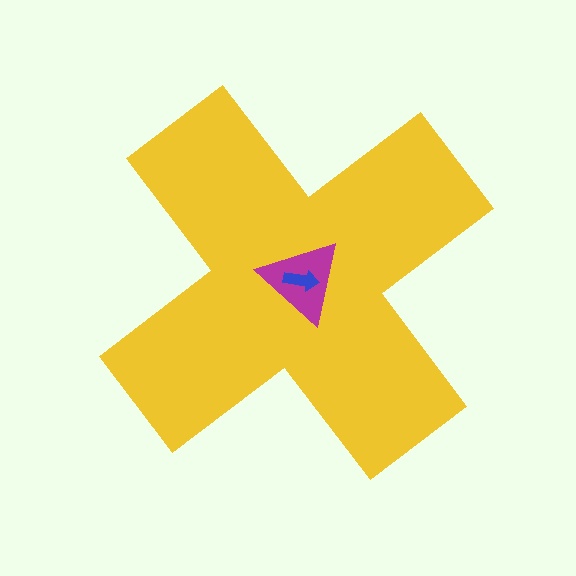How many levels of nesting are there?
3.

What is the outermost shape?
The yellow cross.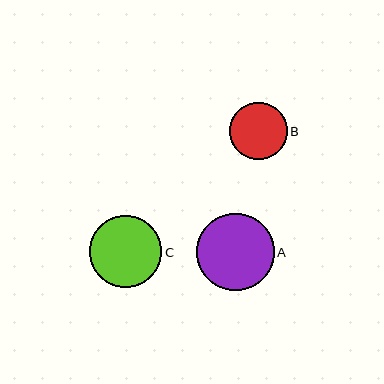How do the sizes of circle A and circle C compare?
Circle A and circle C are approximately the same size.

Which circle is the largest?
Circle A is the largest with a size of approximately 77 pixels.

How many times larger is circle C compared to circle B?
Circle C is approximately 1.3 times the size of circle B.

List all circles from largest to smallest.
From largest to smallest: A, C, B.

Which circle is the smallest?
Circle B is the smallest with a size of approximately 58 pixels.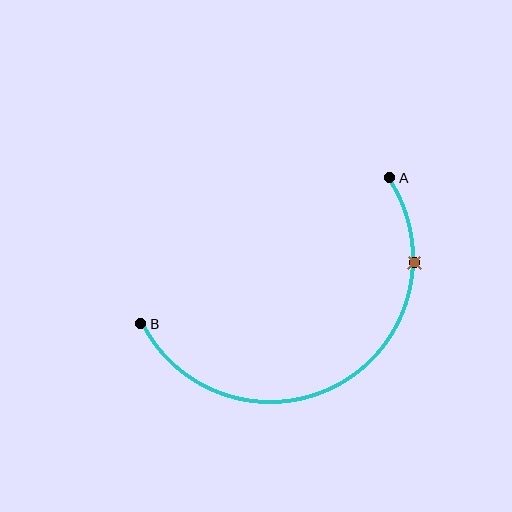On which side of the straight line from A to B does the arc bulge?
The arc bulges below the straight line connecting A and B.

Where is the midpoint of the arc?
The arc midpoint is the point on the curve farthest from the straight line joining A and B. It sits below that line.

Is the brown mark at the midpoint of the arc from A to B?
No. The brown mark lies on the arc but is closer to endpoint A. The arc midpoint would be at the point on the curve equidistant along the arc from both A and B.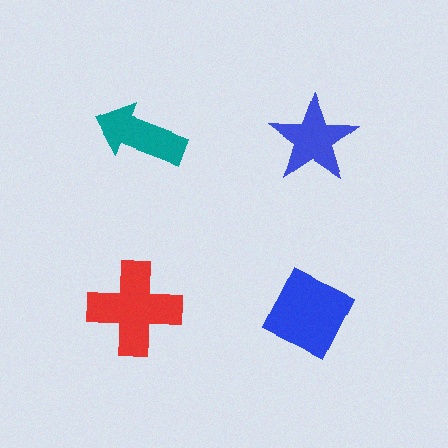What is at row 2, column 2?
A blue diamond.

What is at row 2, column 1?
A red cross.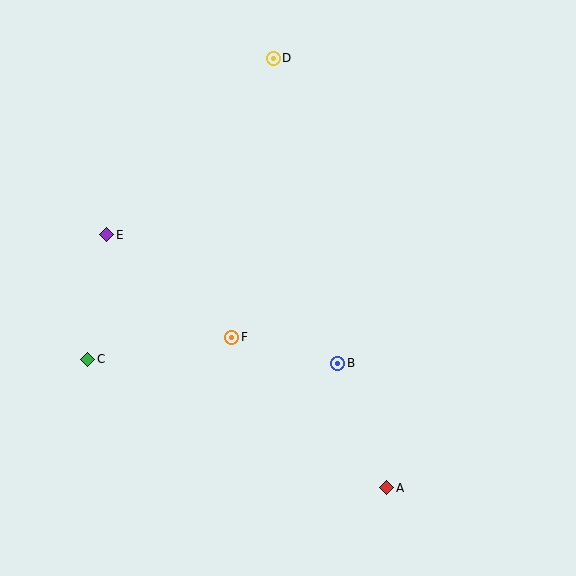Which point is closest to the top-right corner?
Point D is closest to the top-right corner.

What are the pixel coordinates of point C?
Point C is at (88, 359).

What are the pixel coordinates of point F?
Point F is at (232, 337).